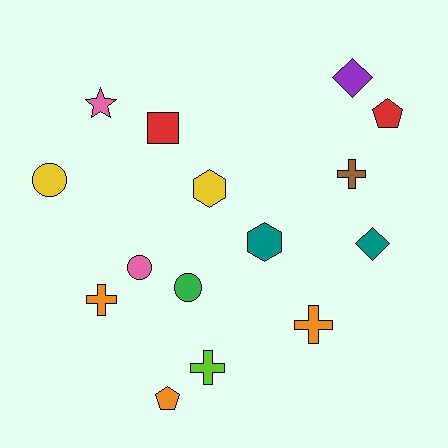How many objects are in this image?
There are 15 objects.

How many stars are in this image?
There is 1 star.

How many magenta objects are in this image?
There are no magenta objects.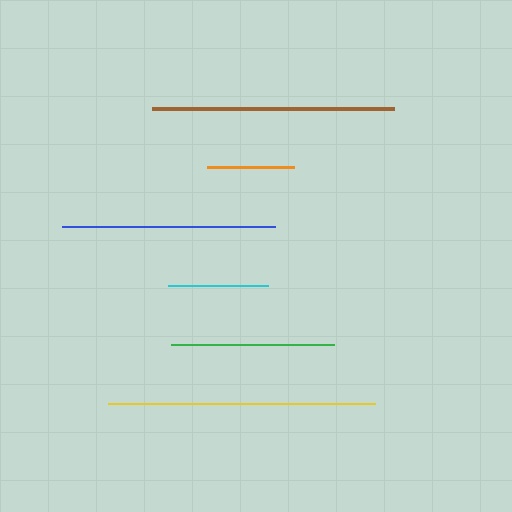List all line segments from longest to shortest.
From longest to shortest: yellow, brown, blue, green, cyan, orange.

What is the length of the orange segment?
The orange segment is approximately 87 pixels long.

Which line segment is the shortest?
The orange line is the shortest at approximately 87 pixels.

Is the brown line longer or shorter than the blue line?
The brown line is longer than the blue line.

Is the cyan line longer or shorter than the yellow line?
The yellow line is longer than the cyan line.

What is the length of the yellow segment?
The yellow segment is approximately 267 pixels long.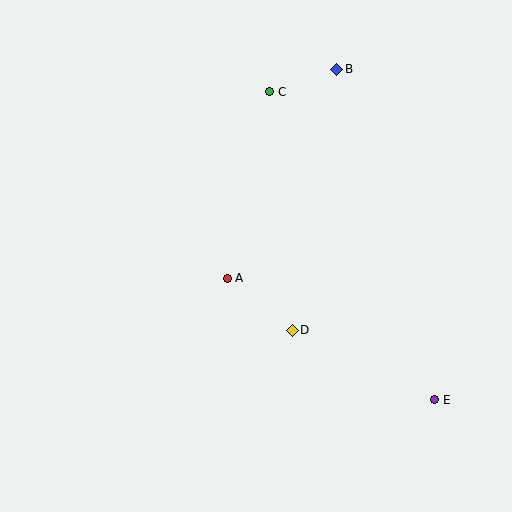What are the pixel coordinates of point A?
Point A is at (227, 278).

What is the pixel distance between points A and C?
The distance between A and C is 192 pixels.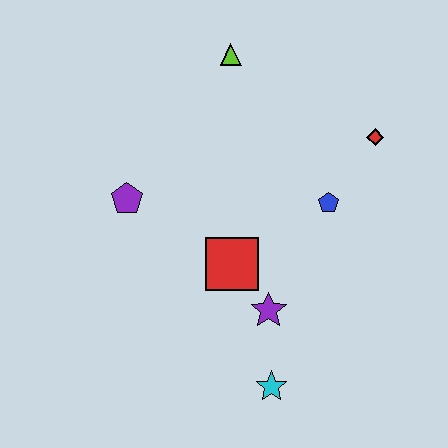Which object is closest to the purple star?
The red square is closest to the purple star.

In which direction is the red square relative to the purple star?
The red square is above the purple star.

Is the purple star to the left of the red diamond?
Yes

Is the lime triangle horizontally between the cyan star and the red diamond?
No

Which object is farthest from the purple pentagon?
The red diamond is farthest from the purple pentagon.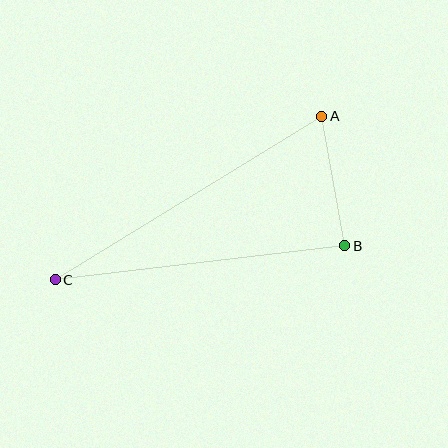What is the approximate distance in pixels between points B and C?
The distance between B and C is approximately 291 pixels.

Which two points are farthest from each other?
Points A and C are farthest from each other.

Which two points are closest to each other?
Points A and B are closest to each other.